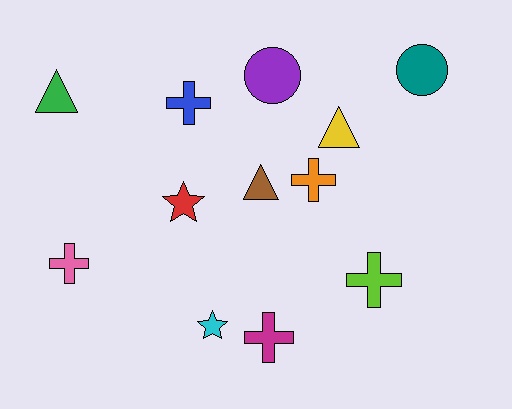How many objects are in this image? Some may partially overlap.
There are 12 objects.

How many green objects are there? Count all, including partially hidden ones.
There is 1 green object.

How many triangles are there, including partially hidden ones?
There are 3 triangles.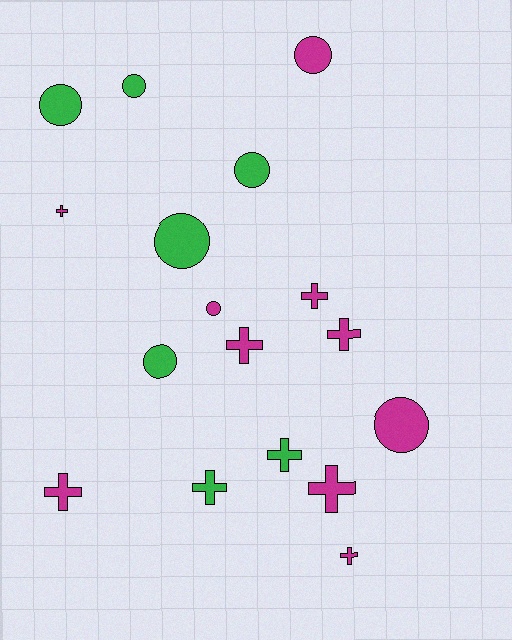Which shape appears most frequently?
Cross, with 9 objects.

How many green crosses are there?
There are 2 green crosses.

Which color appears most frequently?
Magenta, with 10 objects.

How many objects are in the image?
There are 17 objects.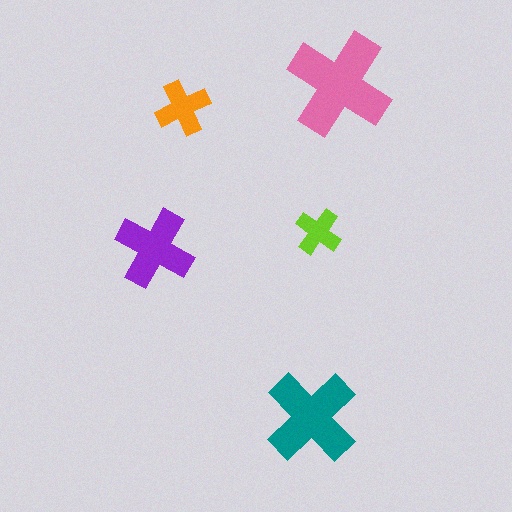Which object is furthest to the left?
The purple cross is leftmost.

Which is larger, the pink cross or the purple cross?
The pink one.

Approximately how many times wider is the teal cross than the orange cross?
About 1.5 times wider.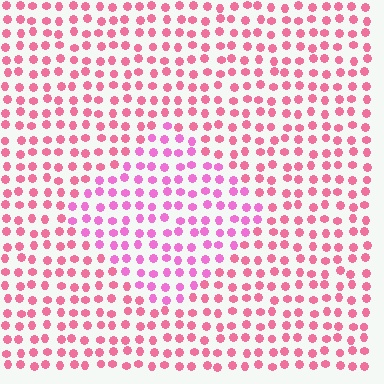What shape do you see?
I see a diamond.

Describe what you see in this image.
The image is filled with small pink elements in a uniform arrangement. A diamond-shaped region is visible where the elements are tinted to a slightly different hue, forming a subtle color boundary.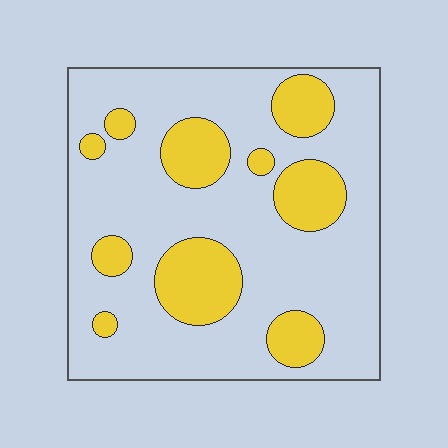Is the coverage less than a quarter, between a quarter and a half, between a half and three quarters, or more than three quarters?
Less than a quarter.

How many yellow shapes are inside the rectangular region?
10.